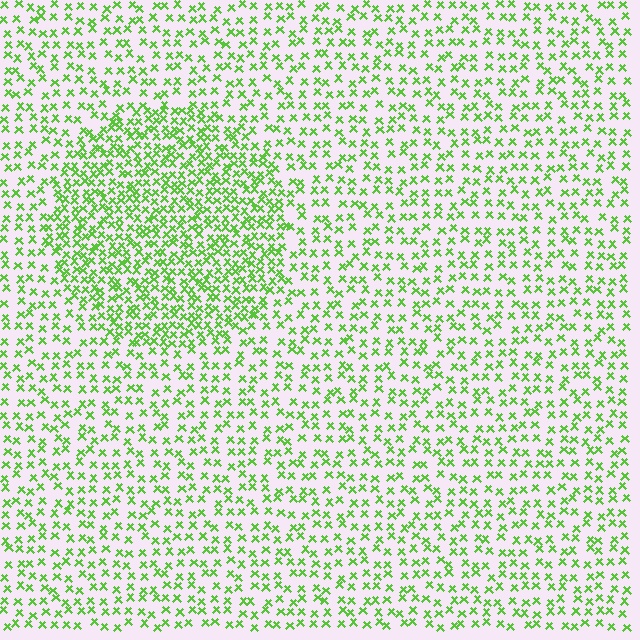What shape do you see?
I see a circle.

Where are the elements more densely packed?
The elements are more densely packed inside the circle boundary.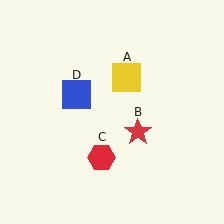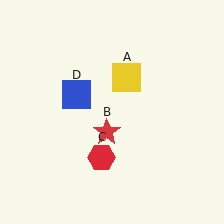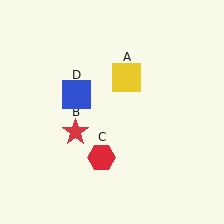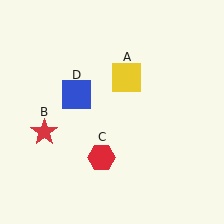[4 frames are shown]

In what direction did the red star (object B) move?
The red star (object B) moved left.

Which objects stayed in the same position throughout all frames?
Yellow square (object A) and red hexagon (object C) and blue square (object D) remained stationary.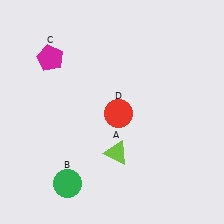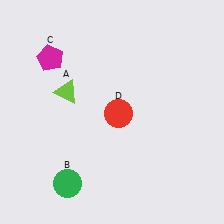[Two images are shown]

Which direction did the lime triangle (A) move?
The lime triangle (A) moved up.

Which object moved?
The lime triangle (A) moved up.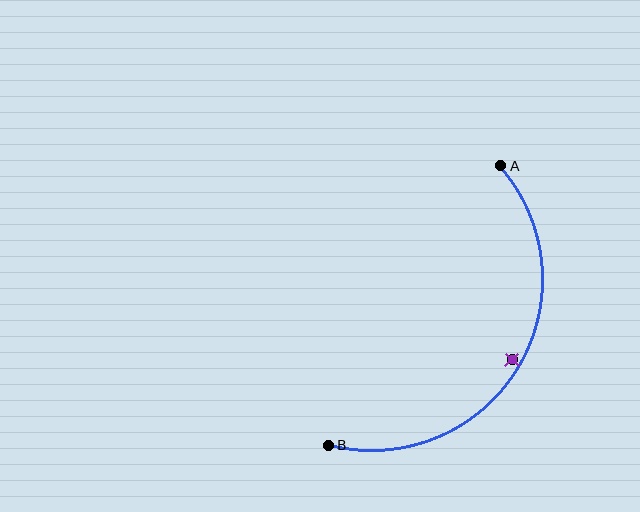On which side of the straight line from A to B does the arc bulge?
The arc bulges to the right of the straight line connecting A and B.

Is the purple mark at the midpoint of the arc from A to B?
No — the purple mark does not lie on the arc at all. It sits slightly inside the curve.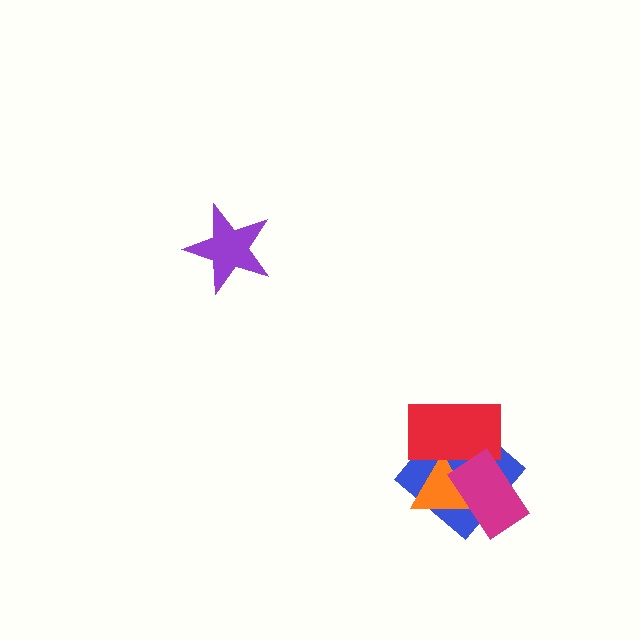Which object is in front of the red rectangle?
The magenta rectangle is in front of the red rectangle.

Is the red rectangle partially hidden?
Yes, it is partially covered by another shape.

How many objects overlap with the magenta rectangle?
3 objects overlap with the magenta rectangle.